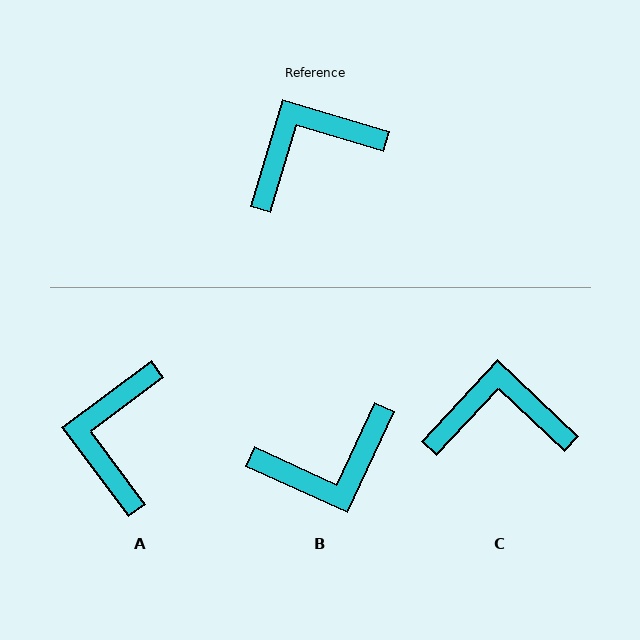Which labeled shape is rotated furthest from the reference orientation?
B, about 172 degrees away.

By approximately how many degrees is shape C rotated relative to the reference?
Approximately 27 degrees clockwise.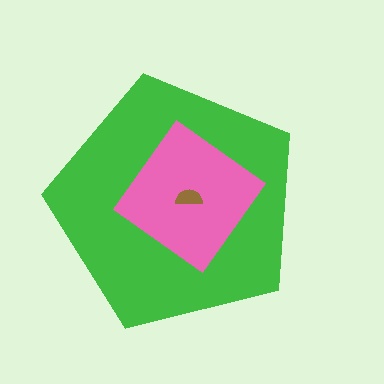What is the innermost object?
The brown semicircle.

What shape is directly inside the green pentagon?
The pink diamond.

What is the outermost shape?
The green pentagon.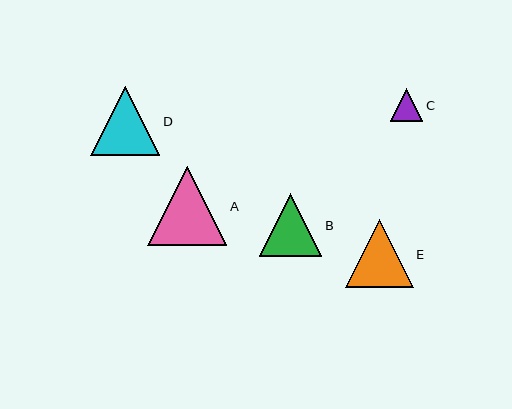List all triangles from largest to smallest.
From largest to smallest: A, D, E, B, C.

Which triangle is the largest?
Triangle A is the largest with a size of approximately 79 pixels.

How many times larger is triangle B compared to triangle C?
Triangle B is approximately 1.9 times the size of triangle C.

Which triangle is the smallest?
Triangle C is the smallest with a size of approximately 33 pixels.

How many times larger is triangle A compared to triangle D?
Triangle A is approximately 1.1 times the size of triangle D.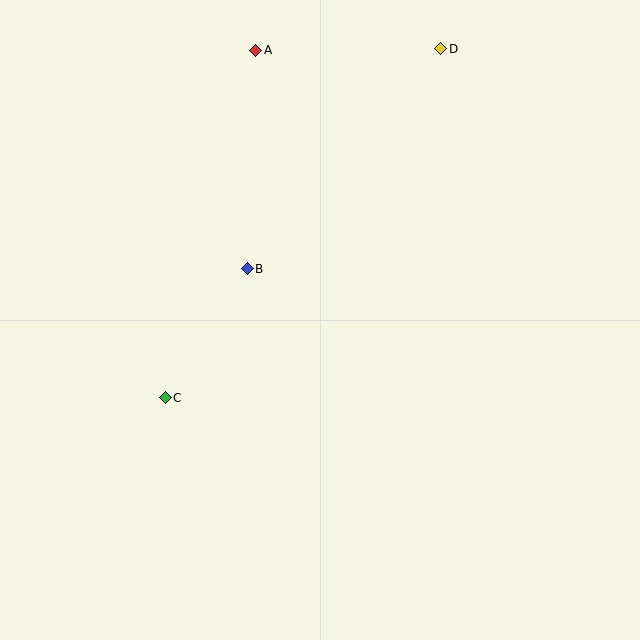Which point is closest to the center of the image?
Point B at (247, 269) is closest to the center.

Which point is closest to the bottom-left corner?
Point C is closest to the bottom-left corner.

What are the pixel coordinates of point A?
Point A is at (256, 50).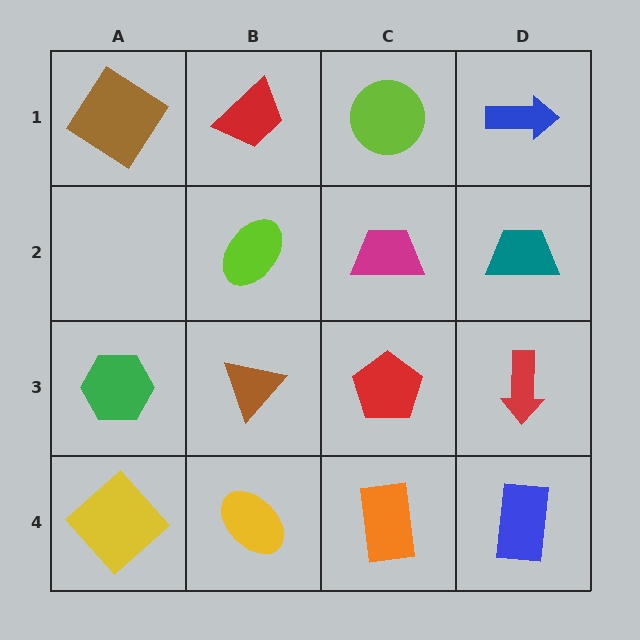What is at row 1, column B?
A red trapezoid.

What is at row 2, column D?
A teal trapezoid.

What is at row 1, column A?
A brown diamond.